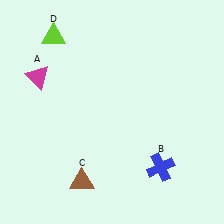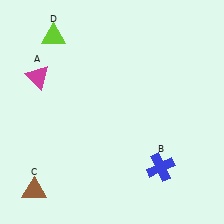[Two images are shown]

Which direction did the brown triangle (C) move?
The brown triangle (C) moved left.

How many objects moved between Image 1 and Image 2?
1 object moved between the two images.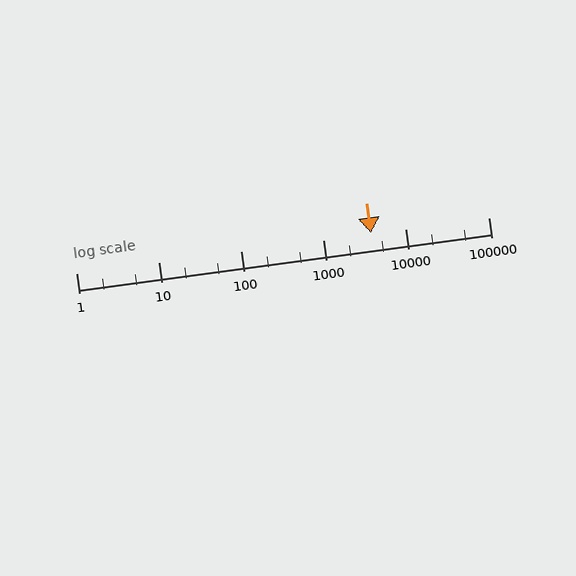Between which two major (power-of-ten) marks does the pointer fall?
The pointer is between 1000 and 10000.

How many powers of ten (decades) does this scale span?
The scale spans 5 decades, from 1 to 100000.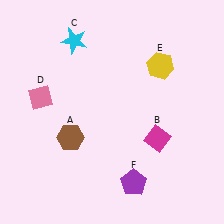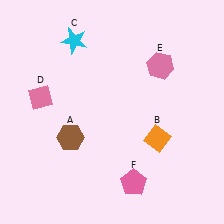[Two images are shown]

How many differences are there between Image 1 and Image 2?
There are 3 differences between the two images.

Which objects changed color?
B changed from magenta to orange. E changed from yellow to pink. F changed from purple to pink.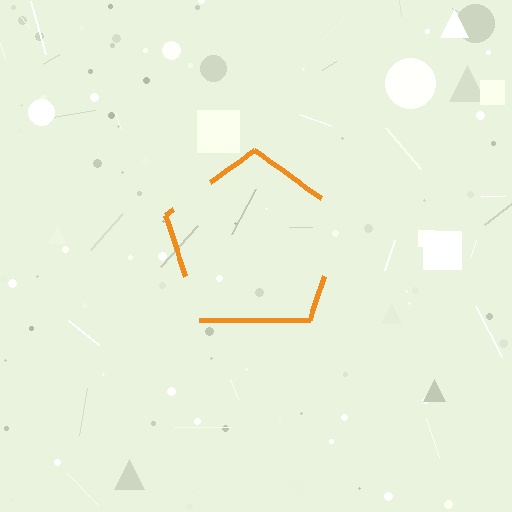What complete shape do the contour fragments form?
The contour fragments form a pentagon.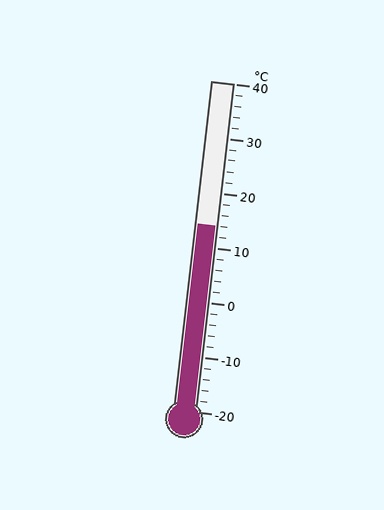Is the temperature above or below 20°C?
The temperature is below 20°C.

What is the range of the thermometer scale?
The thermometer scale ranges from -20°C to 40°C.